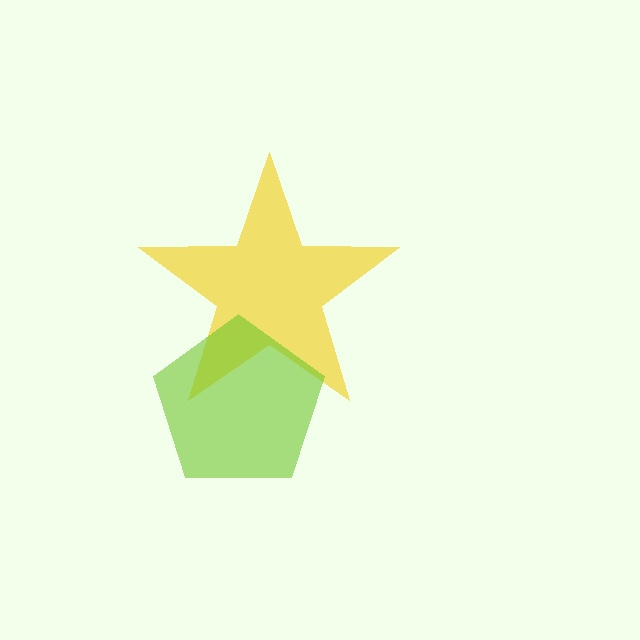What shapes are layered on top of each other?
The layered shapes are: a yellow star, a lime pentagon.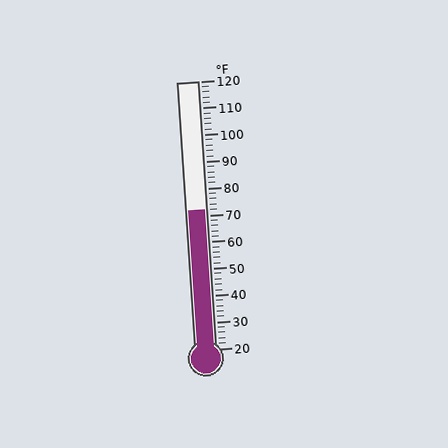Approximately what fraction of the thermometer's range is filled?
The thermometer is filled to approximately 50% of its range.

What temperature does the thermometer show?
The thermometer shows approximately 72°F.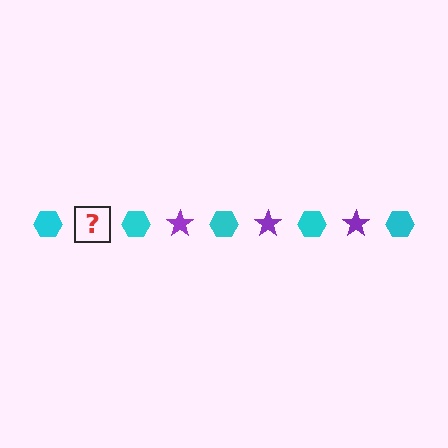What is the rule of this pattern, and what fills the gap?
The rule is that the pattern alternates between cyan hexagon and purple star. The gap should be filled with a purple star.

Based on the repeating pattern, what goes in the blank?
The blank should be a purple star.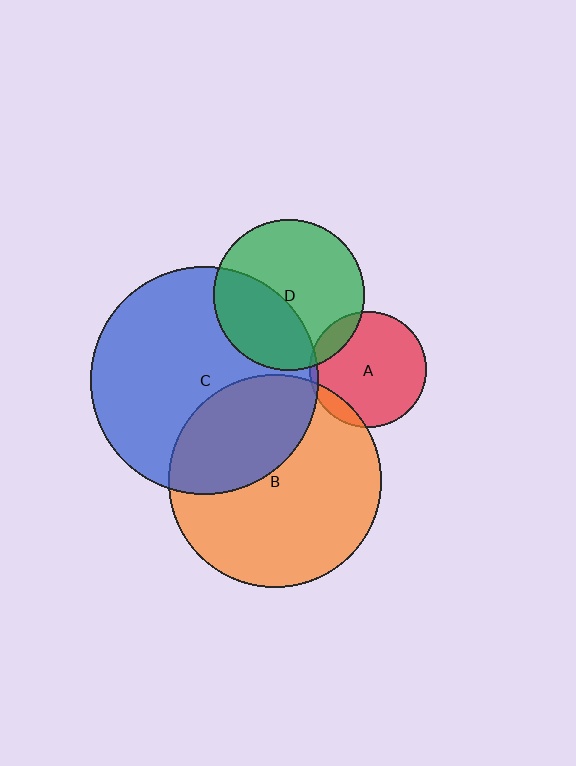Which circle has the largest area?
Circle C (blue).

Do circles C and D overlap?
Yes.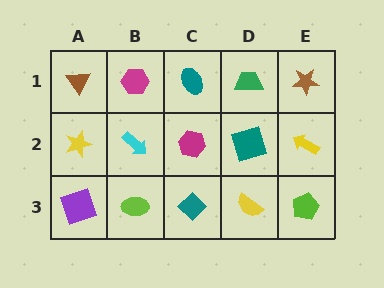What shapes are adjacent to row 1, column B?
A cyan arrow (row 2, column B), a brown triangle (row 1, column A), a teal ellipse (row 1, column C).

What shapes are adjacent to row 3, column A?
A yellow star (row 2, column A), a lime ellipse (row 3, column B).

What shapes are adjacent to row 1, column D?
A teal square (row 2, column D), a teal ellipse (row 1, column C), a brown star (row 1, column E).